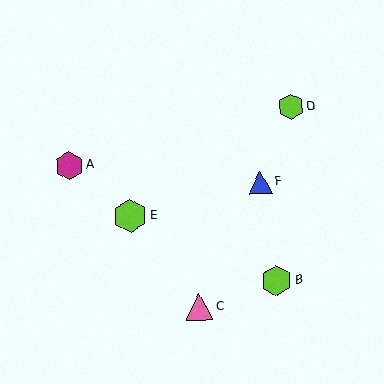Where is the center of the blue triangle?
The center of the blue triangle is at (261, 182).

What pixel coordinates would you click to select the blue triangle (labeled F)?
Click at (261, 182) to select the blue triangle F.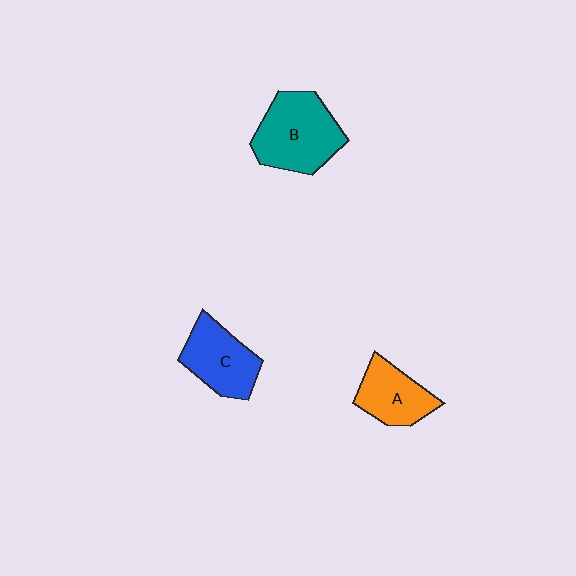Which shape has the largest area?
Shape B (teal).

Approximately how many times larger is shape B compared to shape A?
Approximately 1.5 times.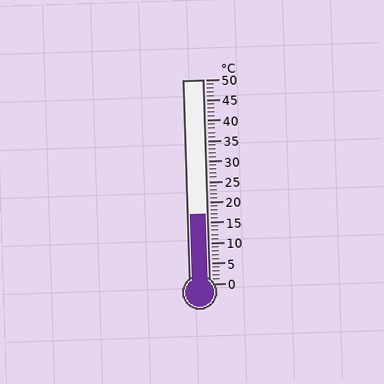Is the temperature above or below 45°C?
The temperature is below 45°C.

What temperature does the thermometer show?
The thermometer shows approximately 17°C.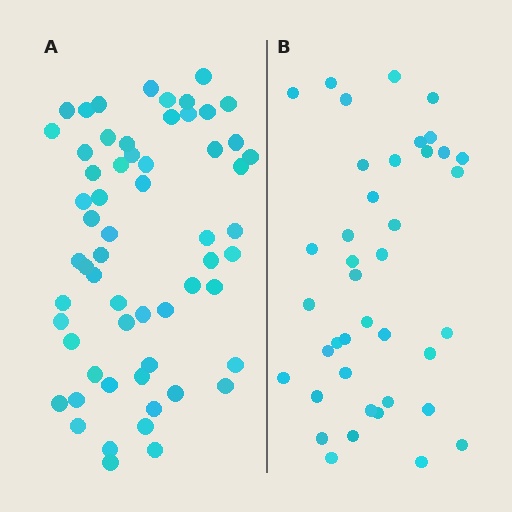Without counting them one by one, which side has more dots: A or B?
Region A (the left region) has more dots.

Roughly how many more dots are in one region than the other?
Region A has approximately 20 more dots than region B.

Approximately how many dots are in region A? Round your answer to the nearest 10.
About 60 dots.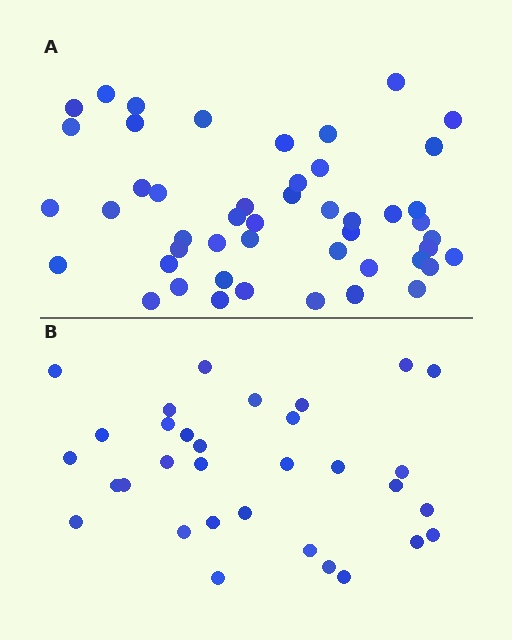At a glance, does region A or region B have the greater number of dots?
Region A (the top region) has more dots.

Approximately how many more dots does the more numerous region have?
Region A has approximately 15 more dots than region B.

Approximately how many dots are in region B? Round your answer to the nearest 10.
About 30 dots. (The exact count is 32, which rounds to 30.)